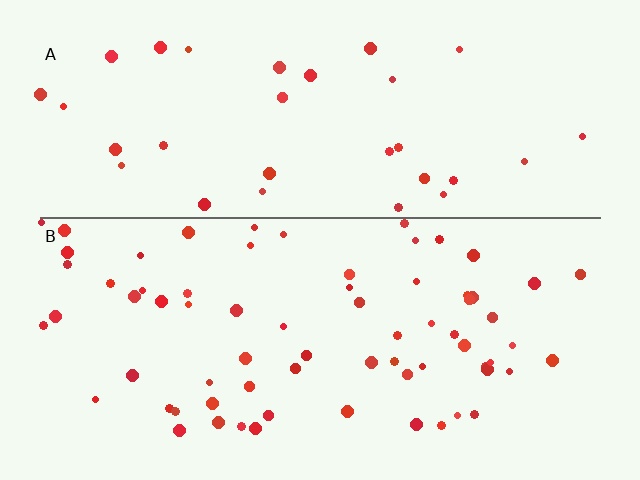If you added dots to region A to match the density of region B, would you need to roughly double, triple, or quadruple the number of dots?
Approximately double.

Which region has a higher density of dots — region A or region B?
B (the bottom).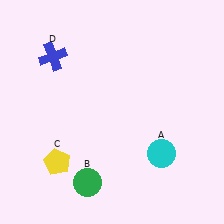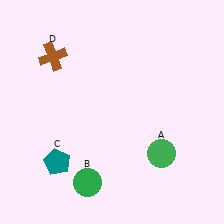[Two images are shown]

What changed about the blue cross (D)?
In Image 1, D is blue. In Image 2, it changed to brown.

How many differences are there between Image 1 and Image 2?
There are 3 differences between the two images.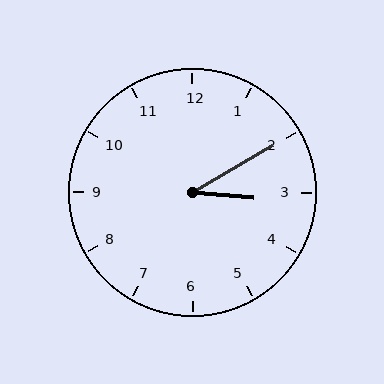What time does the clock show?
3:10.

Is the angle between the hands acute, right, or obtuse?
It is acute.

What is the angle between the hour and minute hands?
Approximately 35 degrees.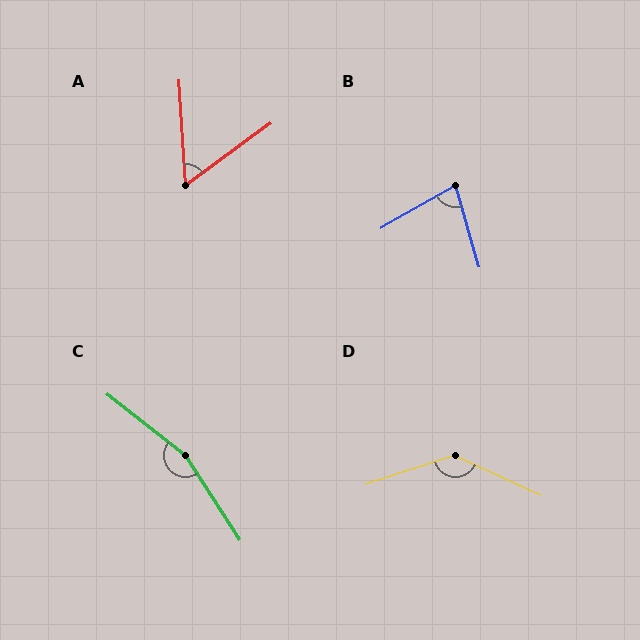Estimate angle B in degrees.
Approximately 77 degrees.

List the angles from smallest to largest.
A (57°), B (77°), D (137°), C (161°).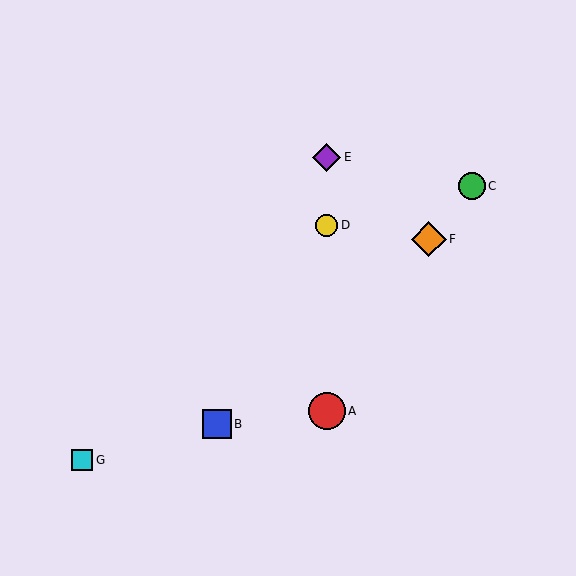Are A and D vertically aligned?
Yes, both are at x≈327.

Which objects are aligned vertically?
Objects A, D, E are aligned vertically.